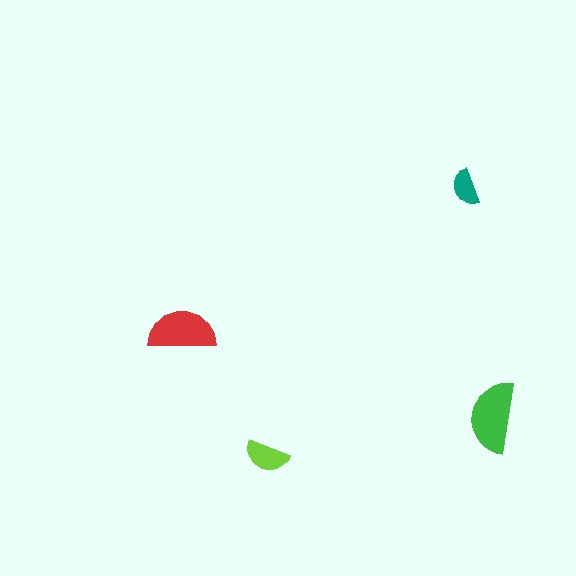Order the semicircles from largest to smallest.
the green one, the red one, the lime one, the teal one.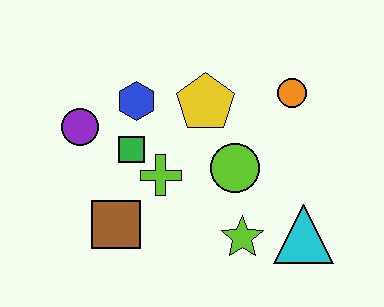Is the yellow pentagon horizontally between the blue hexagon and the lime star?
Yes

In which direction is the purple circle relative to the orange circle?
The purple circle is to the left of the orange circle.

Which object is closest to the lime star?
The cyan triangle is closest to the lime star.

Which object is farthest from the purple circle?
The cyan triangle is farthest from the purple circle.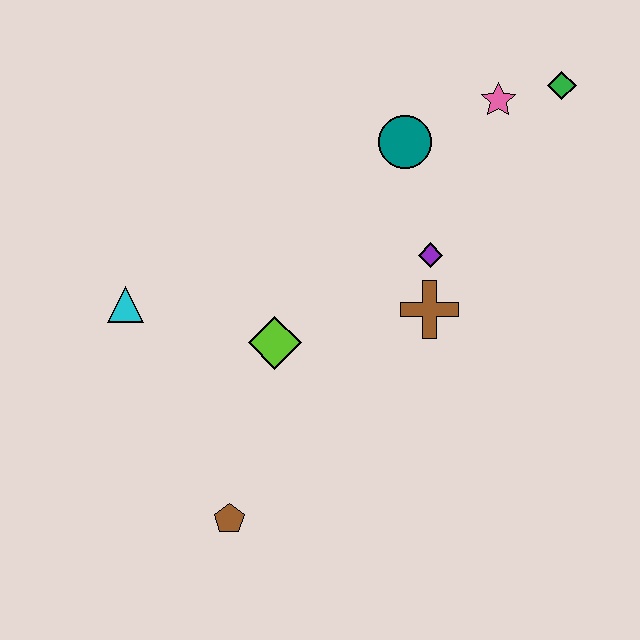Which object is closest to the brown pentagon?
The lime diamond is closest to the brown pentagon.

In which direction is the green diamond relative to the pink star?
The green diamond is to the right of the pink star.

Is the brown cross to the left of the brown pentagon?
No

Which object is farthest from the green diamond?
The brown pentagon is farthest from the green diamond.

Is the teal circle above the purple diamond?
Yes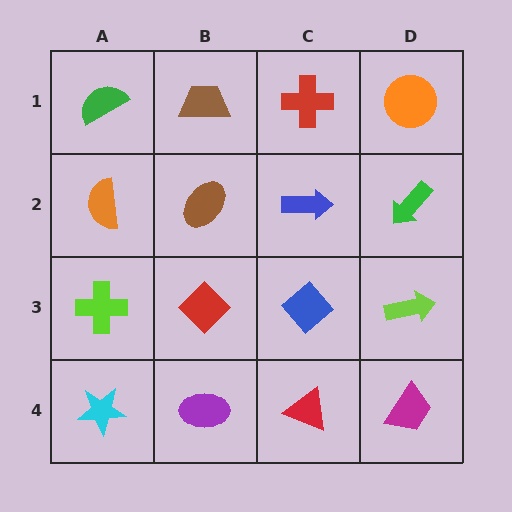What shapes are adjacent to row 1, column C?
A blue arrow (row 2, column C), a brown trapezoid (row 1, column B), an orange circle (row 1, column D).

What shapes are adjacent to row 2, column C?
A red cross (row 1, column C), a blue diamond (row 3, column C), a brown ellipse (row 2, column B), a green arrow (row 2, column D).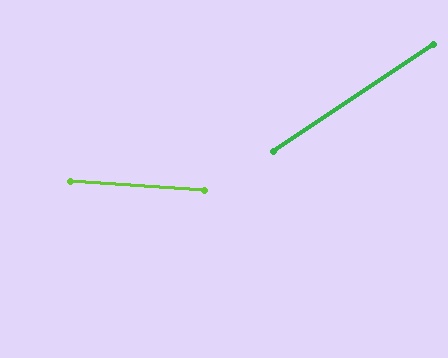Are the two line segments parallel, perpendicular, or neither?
Neither parallel nor perpendicular — they differ by about 38°.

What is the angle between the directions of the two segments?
Approximately 38 degrees.